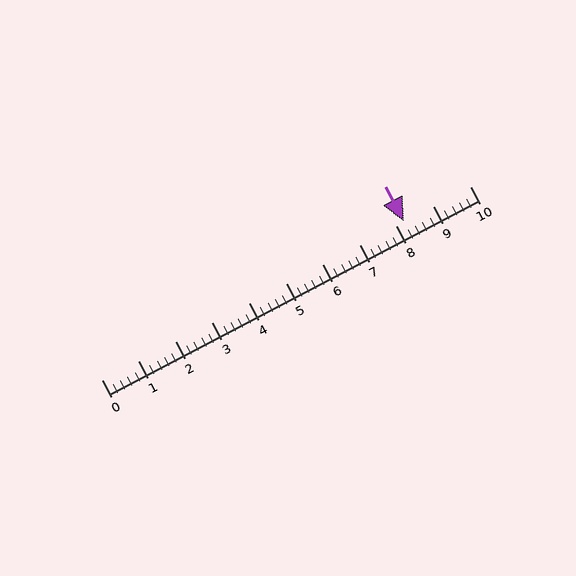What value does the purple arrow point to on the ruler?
The purple arrow points to approximately 8.2.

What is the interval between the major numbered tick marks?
The major tick marks are spaced 1 units apart.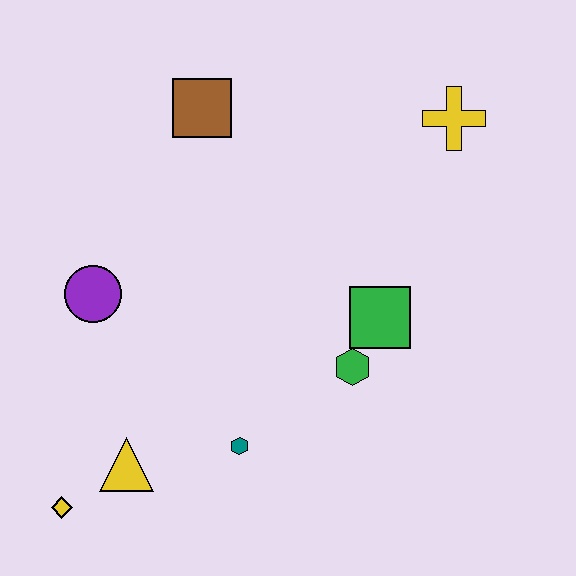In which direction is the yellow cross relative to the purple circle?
The yellow cross is to the right of the purple circle.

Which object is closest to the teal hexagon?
The yellow triangle is closest to the teal hexagon.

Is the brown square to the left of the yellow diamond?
No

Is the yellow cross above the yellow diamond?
Yes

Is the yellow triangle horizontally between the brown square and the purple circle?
Yes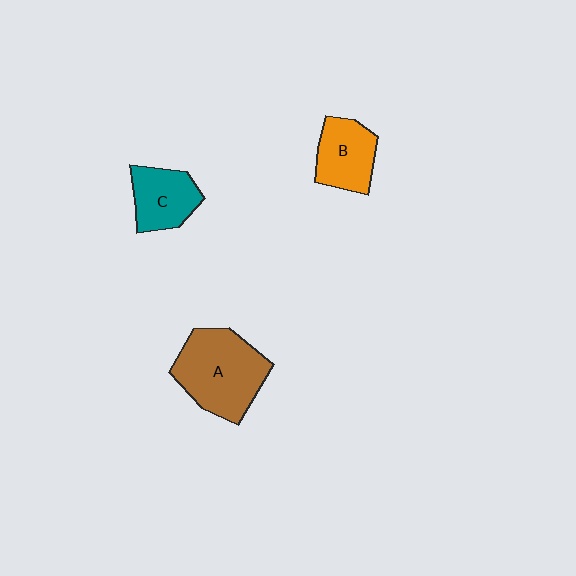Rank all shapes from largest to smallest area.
From largest to smallest: A (brown), B (orange), C (teal).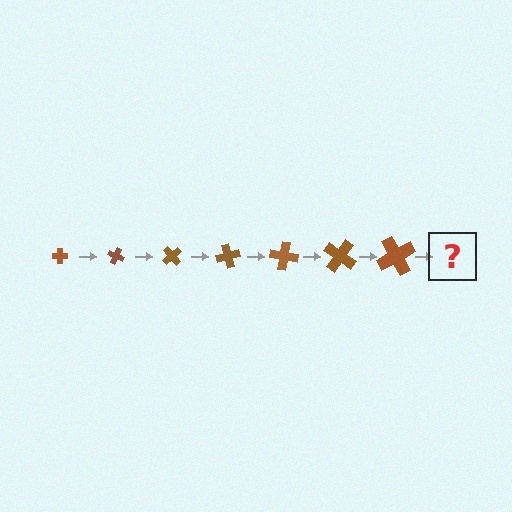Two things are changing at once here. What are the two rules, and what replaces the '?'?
The two rules are that the cross grows larger each step and it rotates 25 degrees each step. The '?' should be a cross, larger than the previous one and rotated 175 degrees from the start.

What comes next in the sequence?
The next element should be a cross, larger than the previous one and rotated 175 degrees from the start.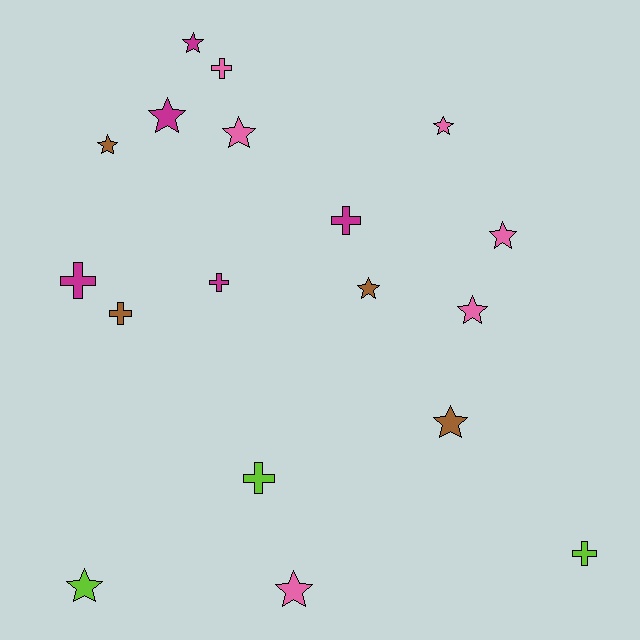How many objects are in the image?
There are 18 objects.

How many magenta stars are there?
There are 2 magenta stars.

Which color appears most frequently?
Pink, with 6 objects.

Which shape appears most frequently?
Star, with 11 objects.